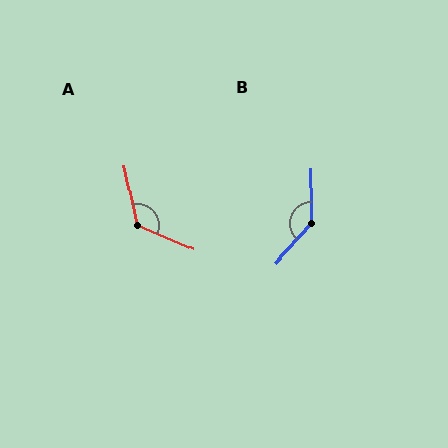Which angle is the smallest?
A, at approximately 126 degrees.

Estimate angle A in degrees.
Approximately 126 degrees.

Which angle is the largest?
B, at approximately 138 degrees.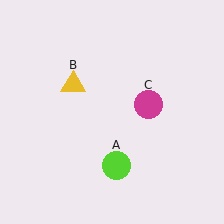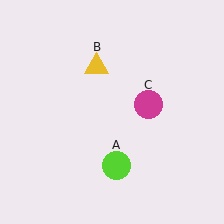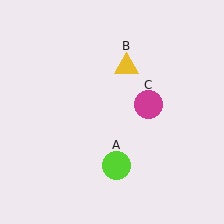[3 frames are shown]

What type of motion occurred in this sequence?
The yellow triangle (object B) rotated clockwise around the center of the scene.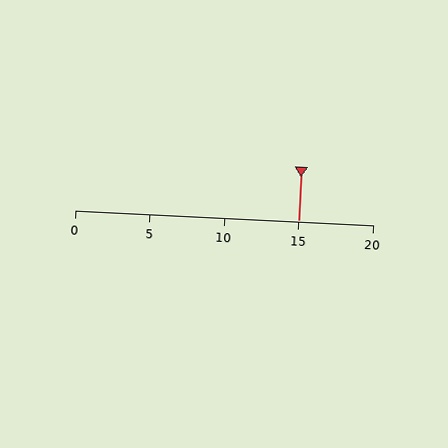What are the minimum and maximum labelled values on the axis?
The axis runs from 0 to 20.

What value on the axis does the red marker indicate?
The marker indicates approximately 15.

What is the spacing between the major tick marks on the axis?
The major ticks are spaced 5 apart.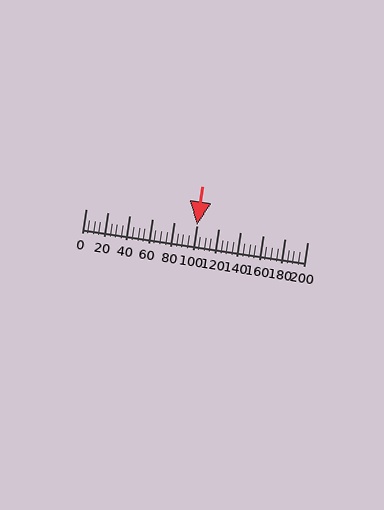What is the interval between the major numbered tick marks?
The major tick marks are spaced 20 units apart.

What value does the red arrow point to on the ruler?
The red arrow points to approximately 101.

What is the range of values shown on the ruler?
The ruler shows values from 0 to 200.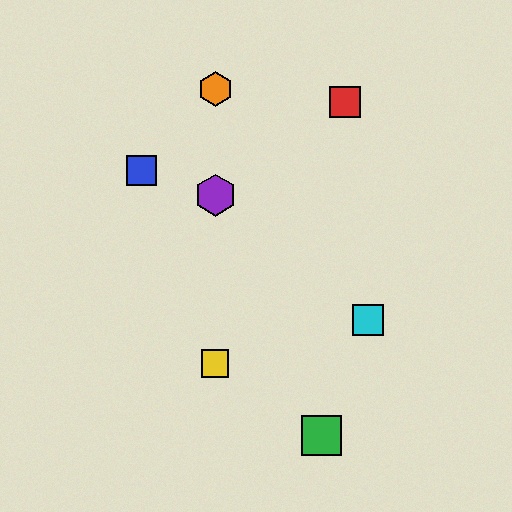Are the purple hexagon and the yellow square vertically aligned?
Yes, both are at x≈215.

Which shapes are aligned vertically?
The yellow square, the purple hexagon, the orange hexagon are aligned vertically.